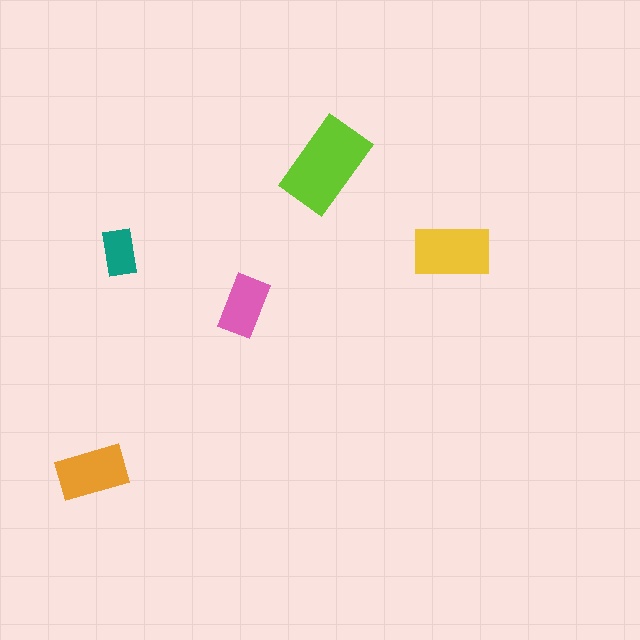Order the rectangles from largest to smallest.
the lime one, the yellow one, the orange one, the pink one, the teal one.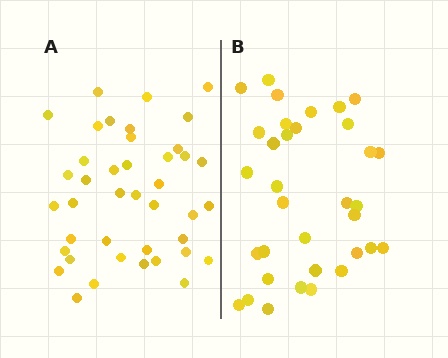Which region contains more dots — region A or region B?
Region A (the left region) has more dots.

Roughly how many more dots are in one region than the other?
Region A has roughly 8 or so more dots than region B.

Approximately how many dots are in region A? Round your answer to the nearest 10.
About 40 dots. (The exact count is 41, which rounds to 40.)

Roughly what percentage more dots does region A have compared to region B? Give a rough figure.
About 20% more.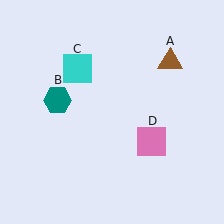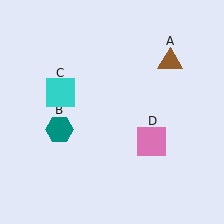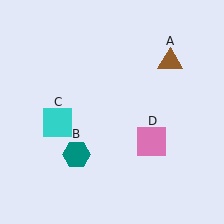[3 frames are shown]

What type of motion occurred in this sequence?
The teal hexagon (object B), cyan square (object C) rotated counterclockwise around the center of the scene.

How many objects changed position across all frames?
2 objects changed position: teal hexagon (object B), cyan square (object C).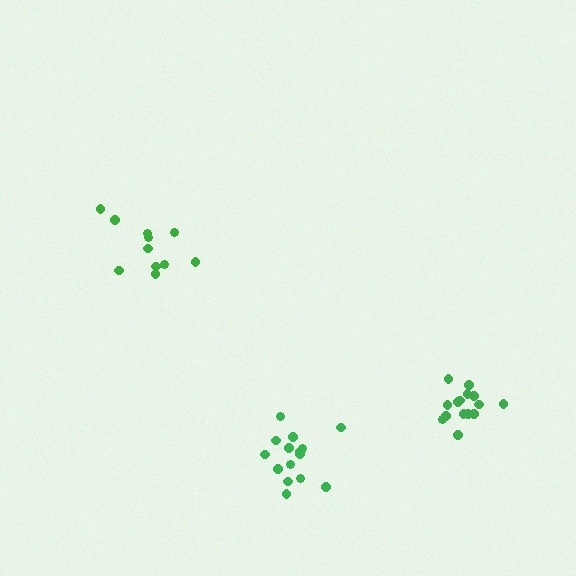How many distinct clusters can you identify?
There are 3 distinct clusters.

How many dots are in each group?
Group 1: 15 dots, Group 2: 15 dots, Group 3: 11 dots (41 total).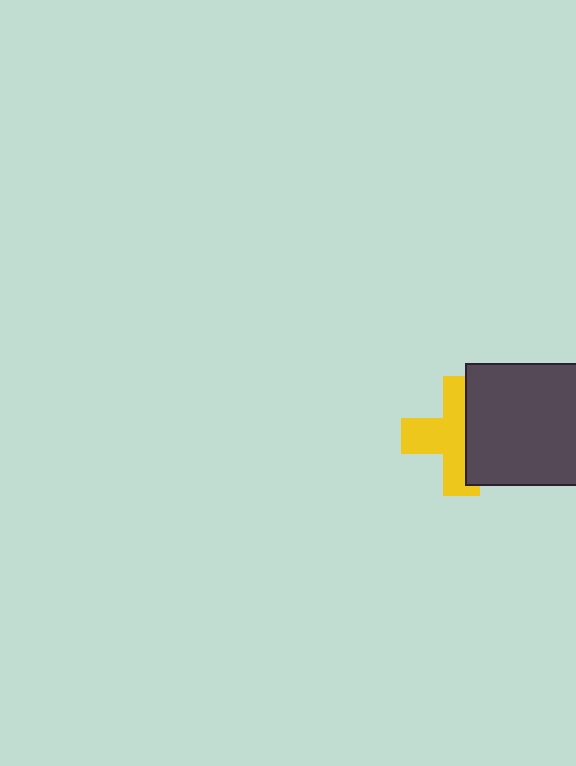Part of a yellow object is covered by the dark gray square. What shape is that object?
It is a cross.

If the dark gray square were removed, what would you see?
You would see the complete yellow cross.